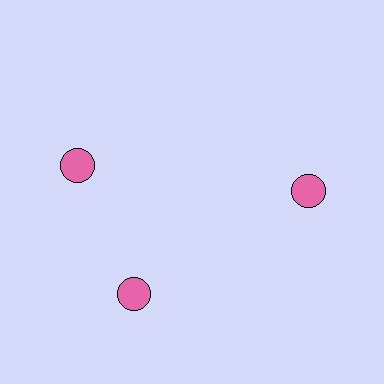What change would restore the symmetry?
The symmetry would be restored by rotating it back into even spacing with its neighbors so that all 3 circles sit at equal angles and equal distance from the center.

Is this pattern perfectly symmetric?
No. The 3 pink circles are arranged in a ring, but one element near the 11 o'clock position is rotated out of alignment along the ring, breaking the 3-fold rotational symmetry.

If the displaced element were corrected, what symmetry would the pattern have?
It would have 3-fold rotational symmetry — the pattern would map onto itself every 120 degrees.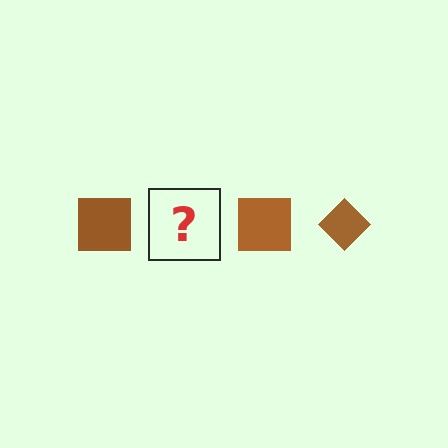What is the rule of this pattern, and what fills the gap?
The rule is that the pattern cycles through square, diamond shapes in brown. The gap should be filled with a brown diamond.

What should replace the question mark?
The question mark should be replaced with a brown diamond.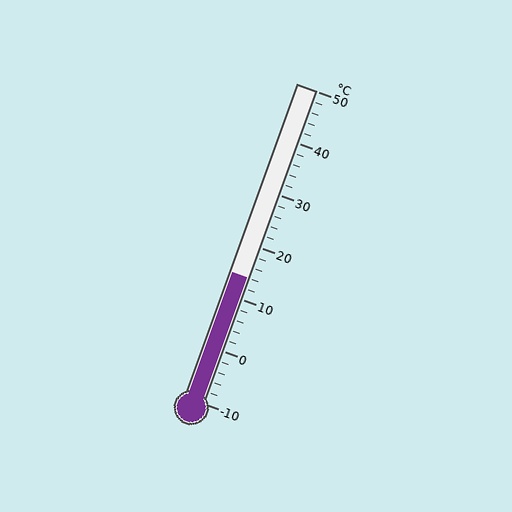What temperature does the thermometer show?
The thermometer shows approximately 14°C.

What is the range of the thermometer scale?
The thermometer scale ranges from -10°C to 50°C.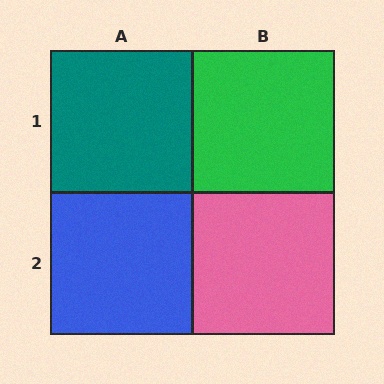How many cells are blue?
1 cell is blue.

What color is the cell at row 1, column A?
Teal.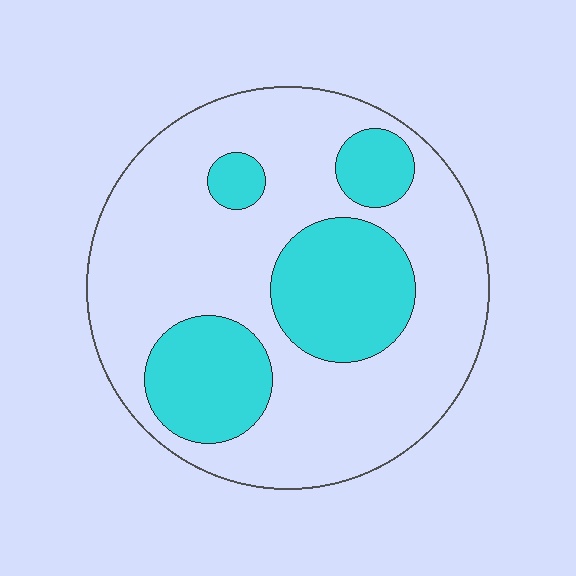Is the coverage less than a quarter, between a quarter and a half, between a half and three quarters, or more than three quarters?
Between a quarter and a half.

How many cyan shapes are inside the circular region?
4.